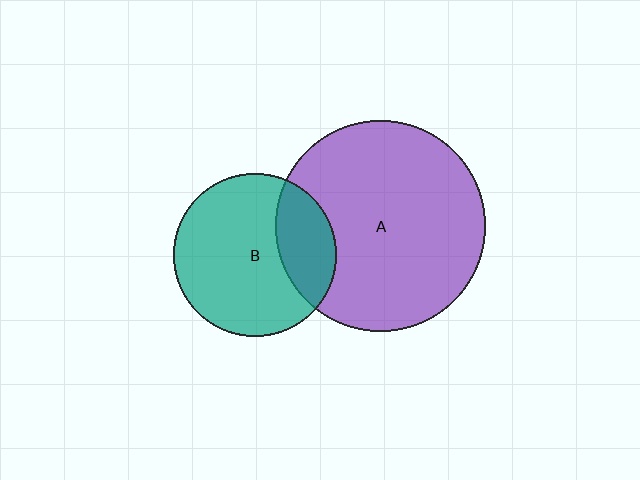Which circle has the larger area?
Circle A (purple).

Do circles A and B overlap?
Yes.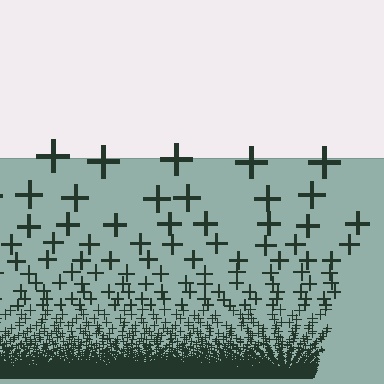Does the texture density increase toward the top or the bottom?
Density increases toward the bottom.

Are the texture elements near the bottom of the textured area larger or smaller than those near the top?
Smaller. The gradient is inverted — elements near the bottom are smaller and denser.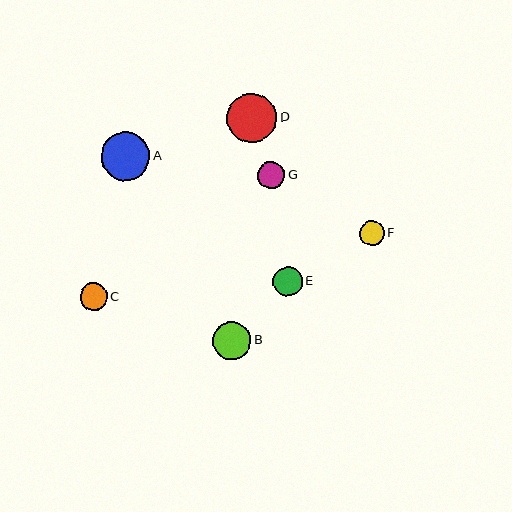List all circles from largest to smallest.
From largest to smallest: D, A, B, E, C, G, F.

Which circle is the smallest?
Circle F is the smallest with a size of approximately 25 pixels.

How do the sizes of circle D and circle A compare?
Circle D and circle A are approximately the same size.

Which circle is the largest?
Circle D is the largest with a size of approximately 50 pixels.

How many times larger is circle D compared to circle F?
Circle D is approximately 2.0 times the size of circle F.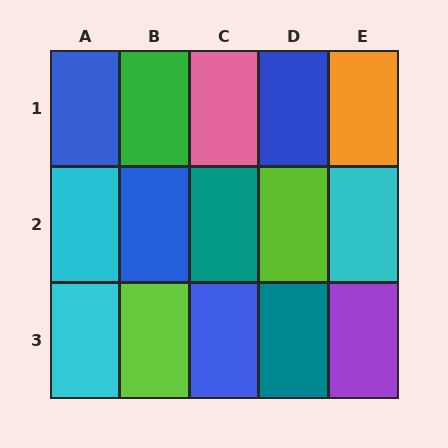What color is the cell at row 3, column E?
Purple.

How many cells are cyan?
3 cells are cyan.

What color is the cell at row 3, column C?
Blue.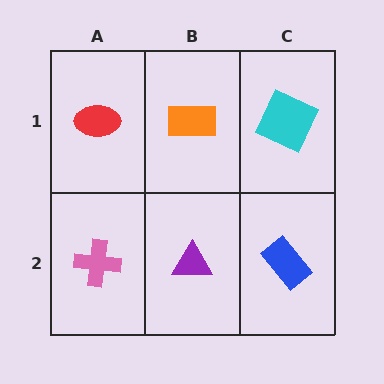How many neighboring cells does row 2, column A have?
2.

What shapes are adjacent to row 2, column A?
A red ellipse (row 1, column A), a purple triangle (row 2, column B).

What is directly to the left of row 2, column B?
A pink cross.